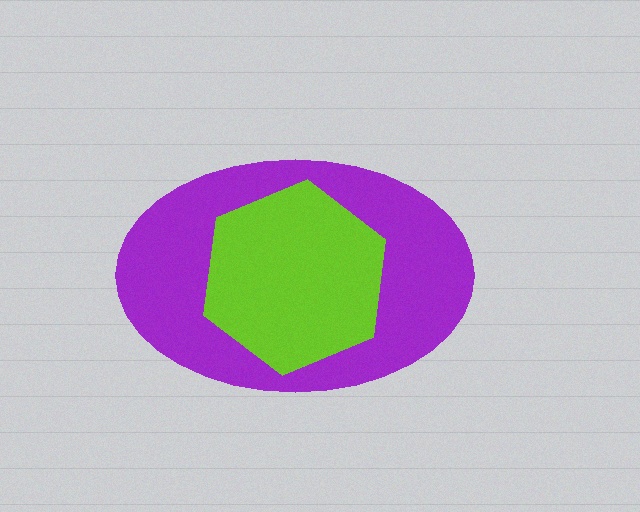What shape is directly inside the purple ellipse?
The lime hexagon.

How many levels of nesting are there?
2.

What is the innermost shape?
The lime hexagon.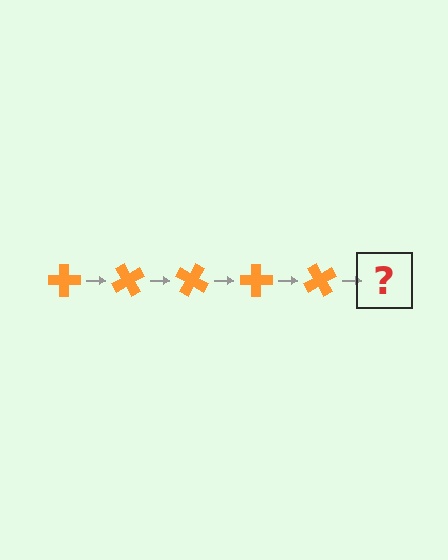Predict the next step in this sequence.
The next step is an orange cross rotated 300 degrees.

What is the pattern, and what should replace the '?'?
The pattern is that the cross rotates 60 degrees each step. The '?' should be an orange cross rotated 300 degrees.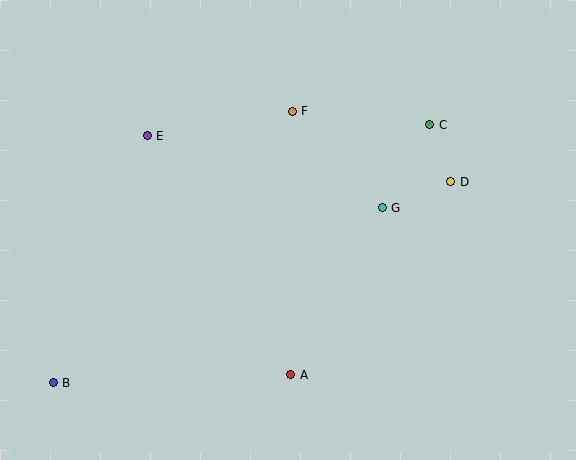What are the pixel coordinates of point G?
Point G is at (382, 208).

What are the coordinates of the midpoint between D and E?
The midpoint between D and E is at (299, 159).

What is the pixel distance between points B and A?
The distance between B and A is 238 pixels.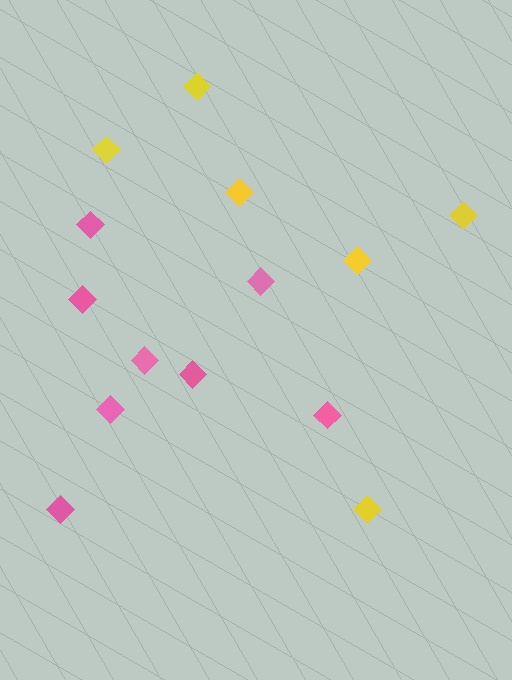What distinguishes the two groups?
There are 2 groups: one group of pink diamonds (8) and one group of yellow diamonds (6).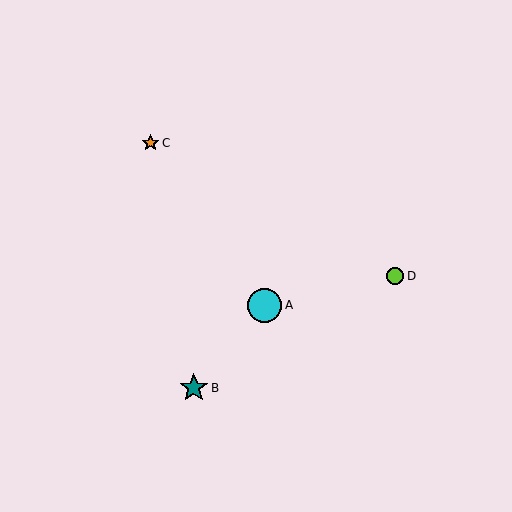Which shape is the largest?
The cyan circle (labeled A) is the largest.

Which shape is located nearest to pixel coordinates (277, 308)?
The cyan circle (labeled A) at (265, 305) is nearest to that location.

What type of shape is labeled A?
Shape A is a cyan circle.